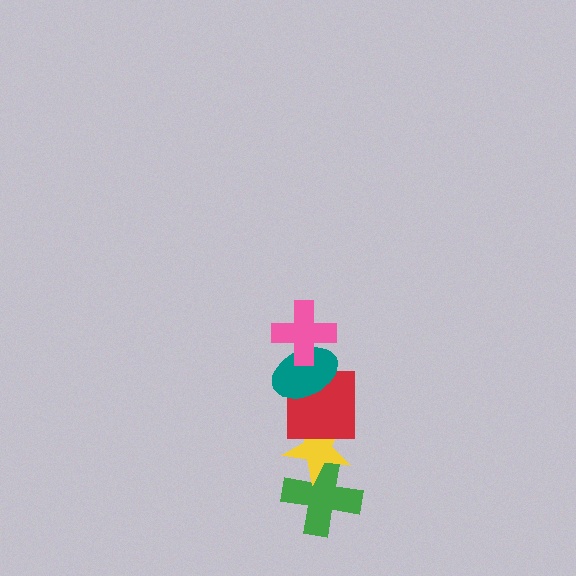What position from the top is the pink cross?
The pink cross is 1st from the top.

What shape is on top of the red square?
The teal ellipse is on top of the red square.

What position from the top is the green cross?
The green cross is 5th from the top.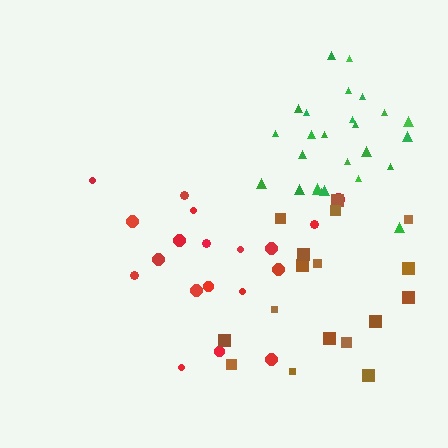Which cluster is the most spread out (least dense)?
Red.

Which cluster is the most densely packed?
Green.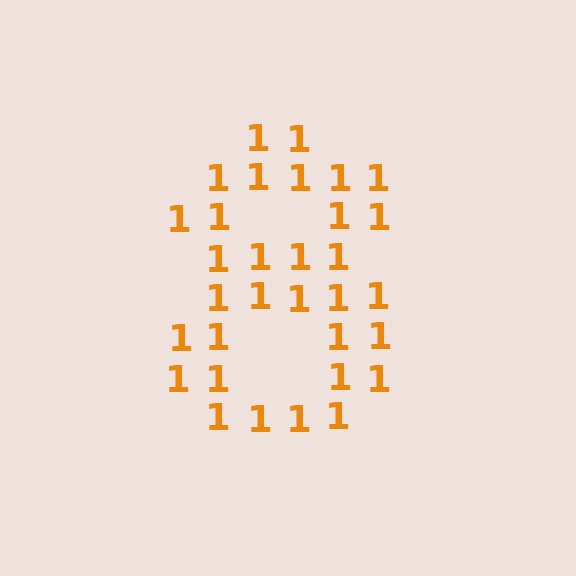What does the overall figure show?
The overall figure shows the digit 8.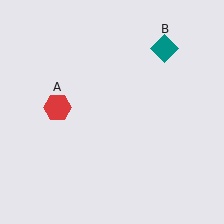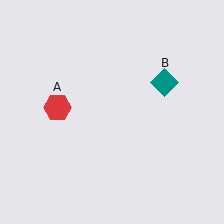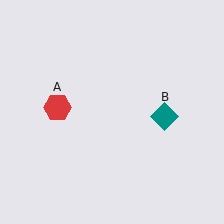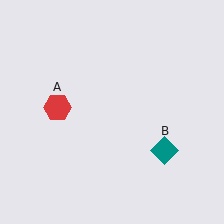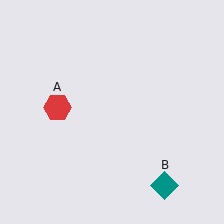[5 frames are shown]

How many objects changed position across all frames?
1 object changed position: teal diamond (object B).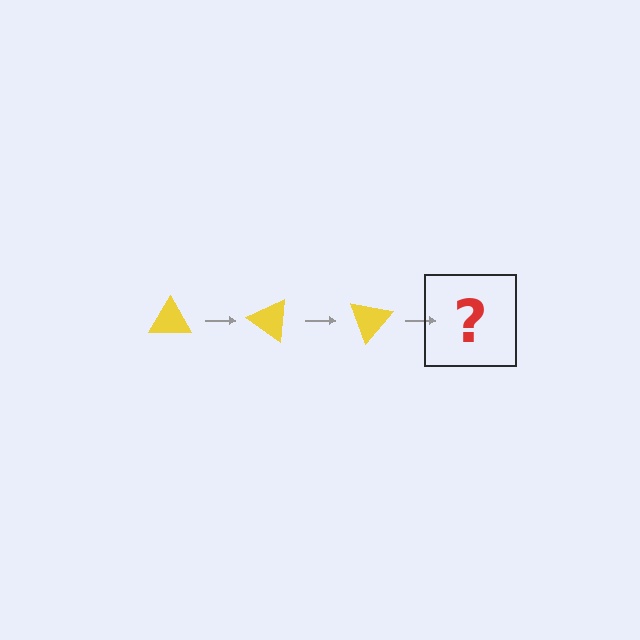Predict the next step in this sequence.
The next step is a yellow triangle rotated 105 degrees.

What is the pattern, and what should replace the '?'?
The pattern is that the triangle rotates 35 degrees each step. The '?' should be a yellow triangle rotated 105 degrees.